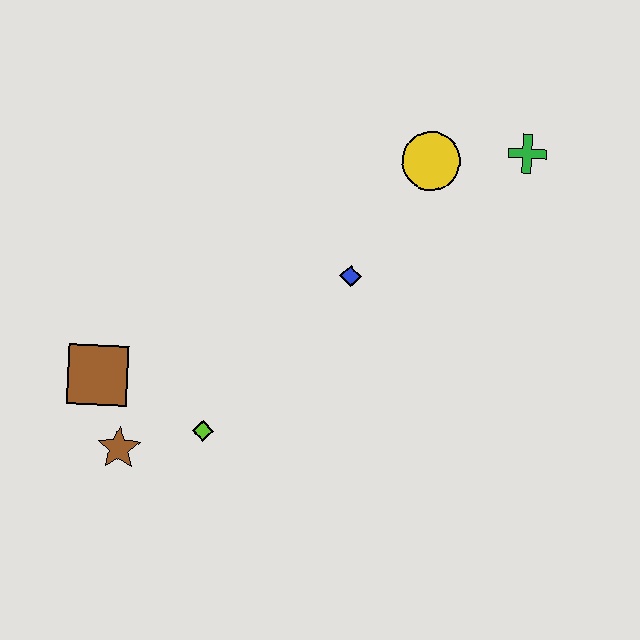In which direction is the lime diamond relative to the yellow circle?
The lime diamond is below the yellow circle.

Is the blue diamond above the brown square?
Yes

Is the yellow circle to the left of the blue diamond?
No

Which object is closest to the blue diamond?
The yellow circle is closest to the blue diamond.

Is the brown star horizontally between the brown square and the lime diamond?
Yes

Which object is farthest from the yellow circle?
The brown star is farthest from the yellow circle.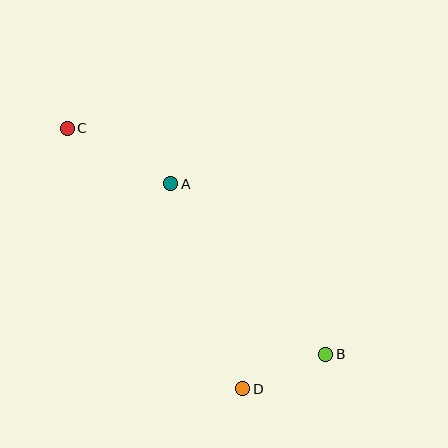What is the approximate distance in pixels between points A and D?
The distance between A and D is approximately 217 pixels.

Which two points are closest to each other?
Points B and D are closest to each other.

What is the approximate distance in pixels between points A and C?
The distance between A and C is approximately 117 pixels.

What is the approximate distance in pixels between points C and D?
The distance between C and D is approximately 314 pixels.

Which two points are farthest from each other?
Points B and C are farthest from each other.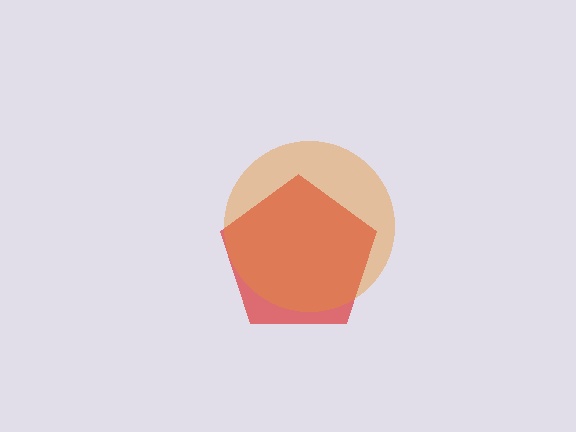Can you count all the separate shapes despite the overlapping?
Yes, there are 2 separate shapes.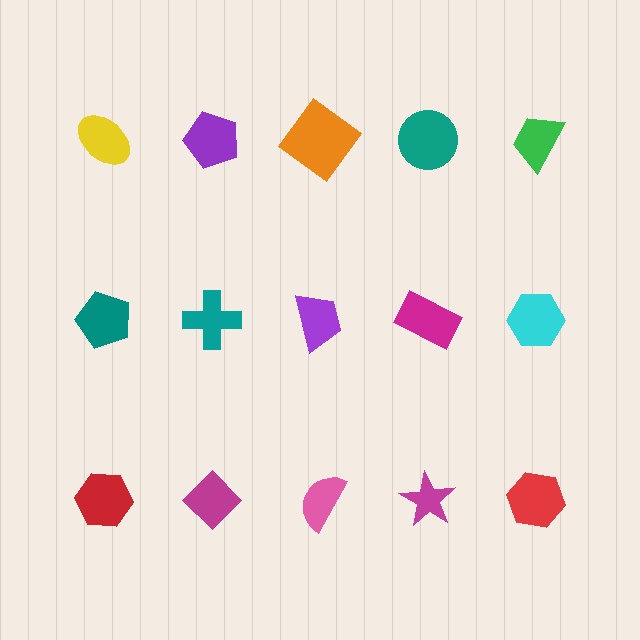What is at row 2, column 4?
A magenta rectangle.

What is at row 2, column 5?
A cyan hexagon.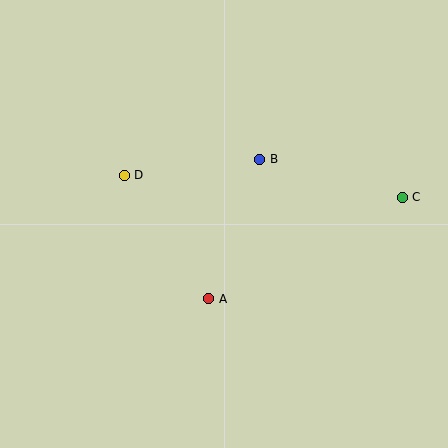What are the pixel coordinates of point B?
Point B is at (260, 159).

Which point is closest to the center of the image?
Point B at (260, 159) is closest to the center.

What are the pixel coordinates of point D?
Point D is at (124, 175).